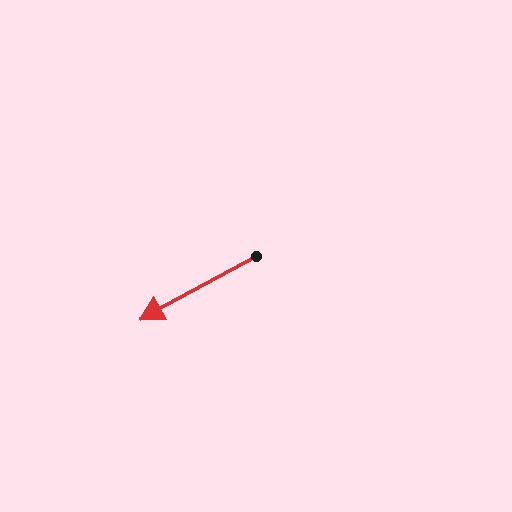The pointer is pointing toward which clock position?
Roughly 8 o'clock.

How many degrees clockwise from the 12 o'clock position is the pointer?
Approximately 242 degrees.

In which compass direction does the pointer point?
Southwest.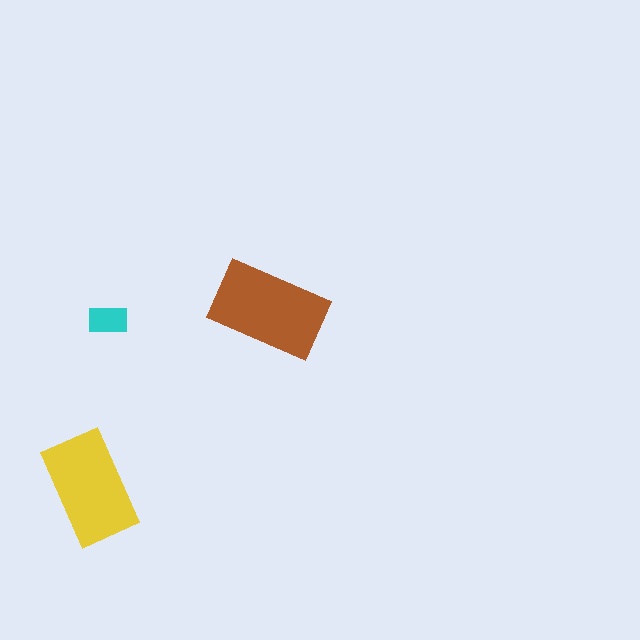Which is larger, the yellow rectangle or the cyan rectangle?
The yellow one.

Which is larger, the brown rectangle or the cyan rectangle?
The brown one.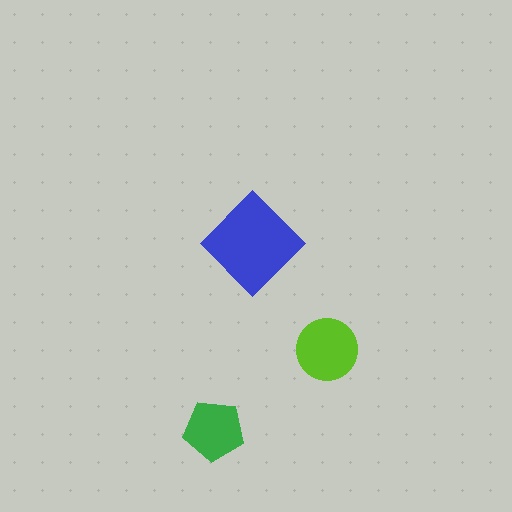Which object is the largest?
The blue diamond.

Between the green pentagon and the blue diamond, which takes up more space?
The blue diamond.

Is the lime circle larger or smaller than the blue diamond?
Smaller.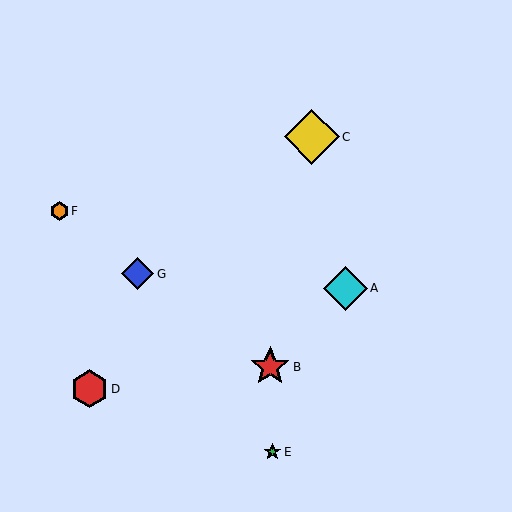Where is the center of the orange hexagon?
The center of the orange hexagon is at (59, 211).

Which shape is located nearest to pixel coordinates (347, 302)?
The cyan diamond (labeled A) at (345, 288) is nearest to that location.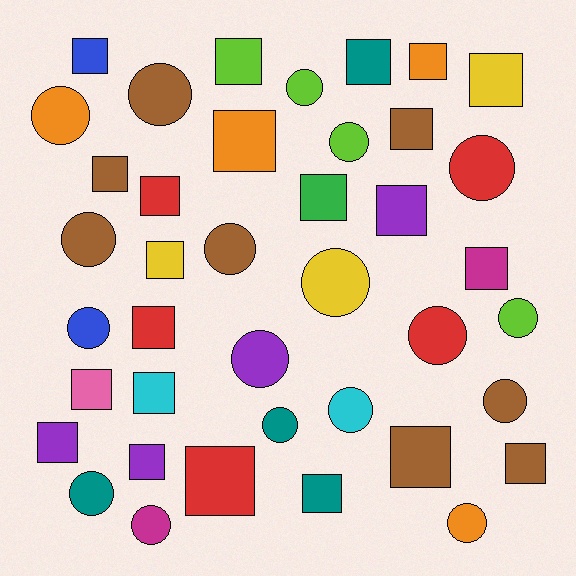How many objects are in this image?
There are 40 objects.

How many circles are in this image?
There are 18 circles.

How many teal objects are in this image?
There are 4 teal objects.